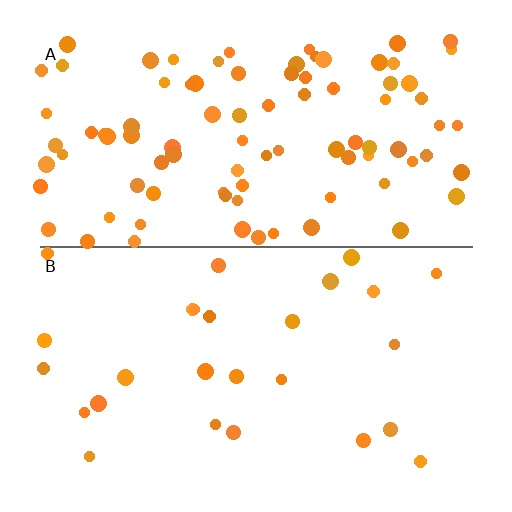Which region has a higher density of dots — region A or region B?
A (the top).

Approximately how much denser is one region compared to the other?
Approximately 3.4× — region A over region B.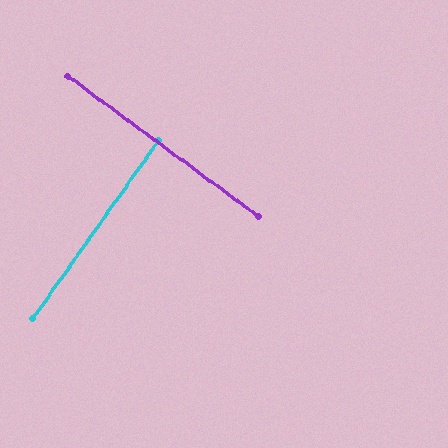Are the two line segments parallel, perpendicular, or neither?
Perpendicular — they meet at approximately 89°.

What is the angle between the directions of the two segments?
Approximately 89 degrees.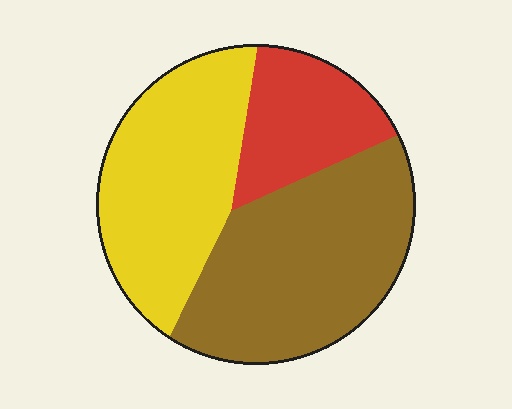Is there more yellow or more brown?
Brown.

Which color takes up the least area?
Red, at roughly 20%.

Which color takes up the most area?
Brown, at roughly 45%.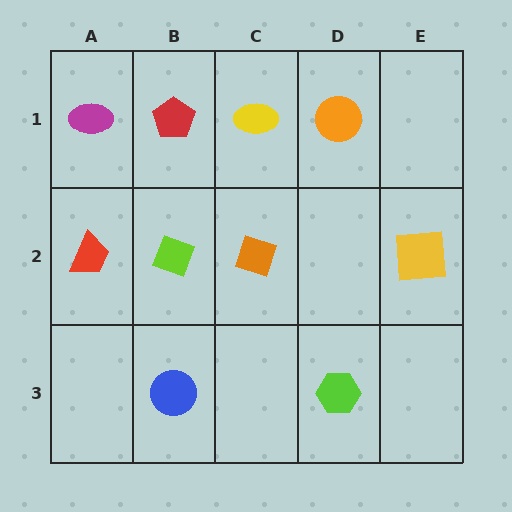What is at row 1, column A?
A magenta ellipse.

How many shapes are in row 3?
2 shapes.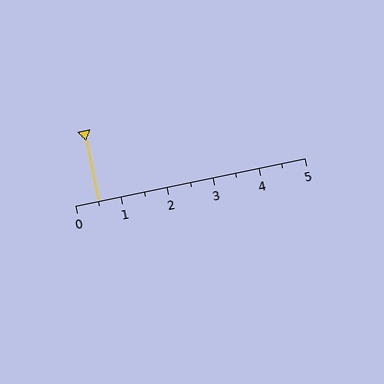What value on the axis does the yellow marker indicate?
The marker indicates approximately 0.5.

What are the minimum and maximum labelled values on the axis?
The axis runs from 0 to 5.